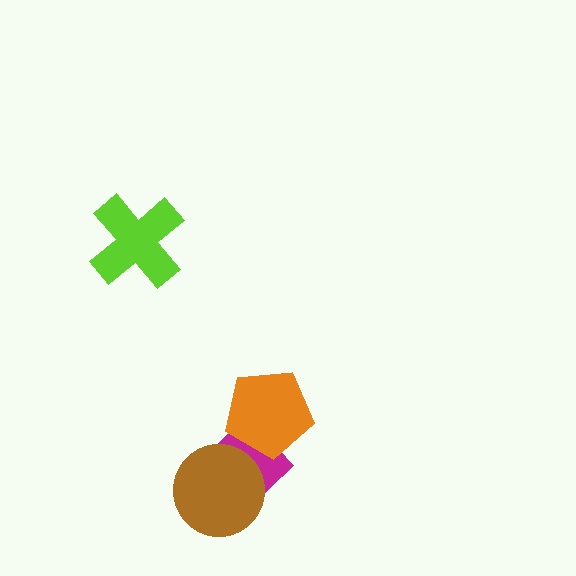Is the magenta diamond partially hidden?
Yes, it is partially covered by another shape.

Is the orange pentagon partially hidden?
No, no other shape covers it.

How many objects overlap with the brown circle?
1 object overlaps with the brown circle.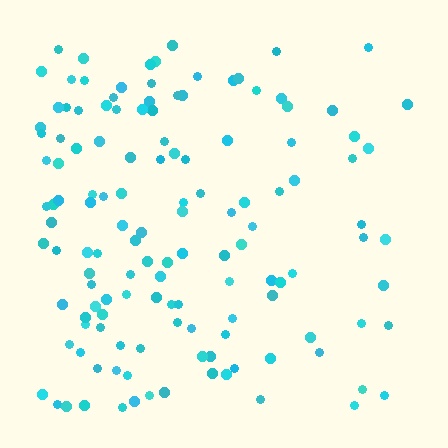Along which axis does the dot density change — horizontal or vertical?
Horizontal.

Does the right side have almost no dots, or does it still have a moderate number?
Still a moderate number, just noticeably fewer than the left.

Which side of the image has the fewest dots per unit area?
The right.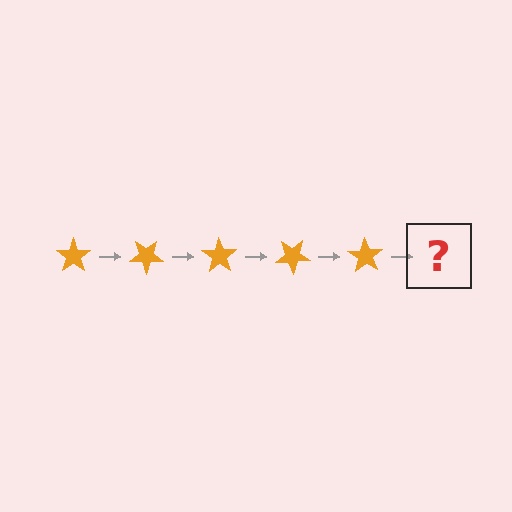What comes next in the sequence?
The next element should be an orange star rotated 175 degrees.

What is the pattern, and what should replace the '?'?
The pattern is that the star rotates 35 degrees each step. The '?' should be an orange star rotated 175 degrees.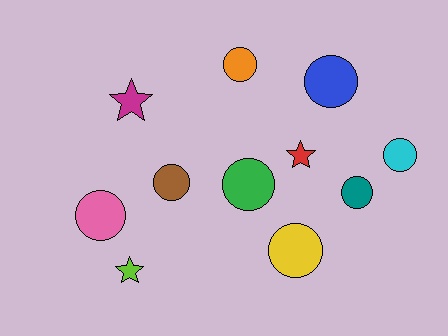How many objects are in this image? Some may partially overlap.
There are 11 objects.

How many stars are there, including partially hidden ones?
There are 3 stars.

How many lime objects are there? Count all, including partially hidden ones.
There is 1 lime object.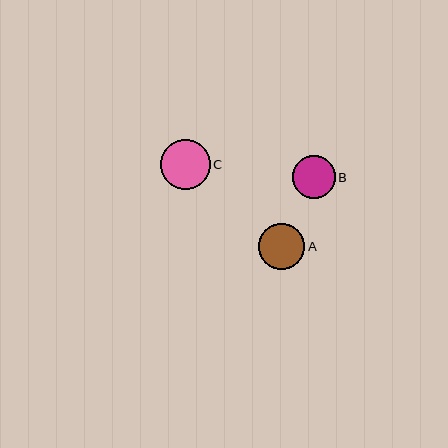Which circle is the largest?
Circle C is the largest with a size of approximately 50 pixels.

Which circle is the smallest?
Circle B is the smallest with a size of approximately 42 pixels.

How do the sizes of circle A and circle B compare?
Circle A and circle B are approximately the same size.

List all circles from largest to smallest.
From largest to smallest: C, A, B.